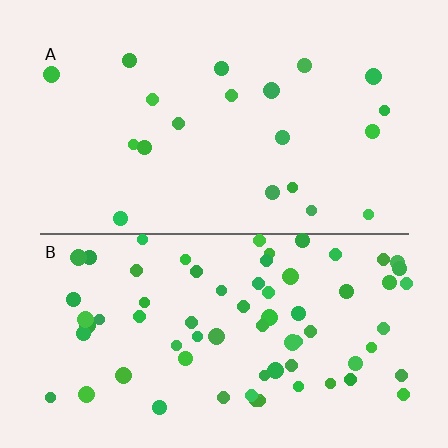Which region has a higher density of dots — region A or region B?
B (the bottom).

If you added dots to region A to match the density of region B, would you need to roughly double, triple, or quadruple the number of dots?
Approximately quadruple.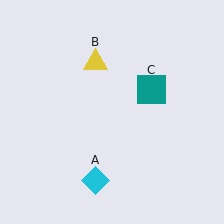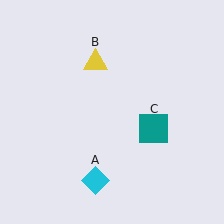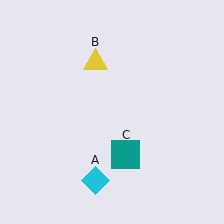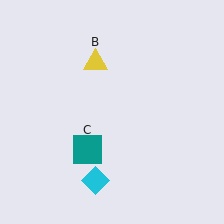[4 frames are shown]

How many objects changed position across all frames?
1 object changed position: teal square (object C).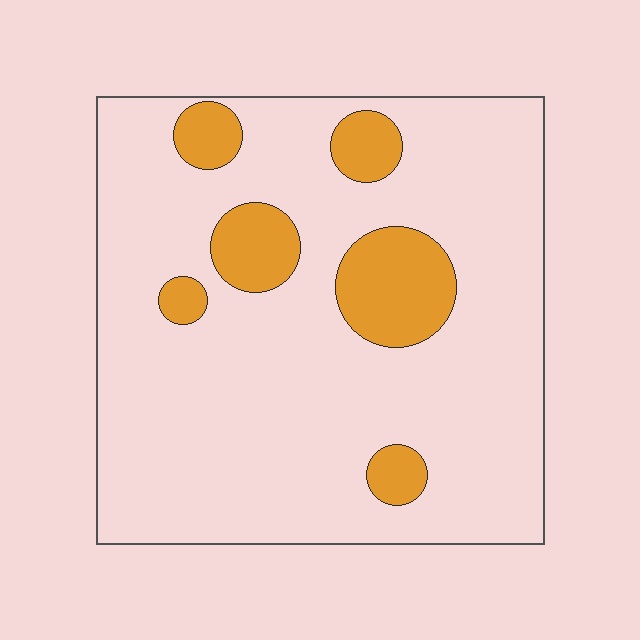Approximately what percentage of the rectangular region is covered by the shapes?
Approximately 15%.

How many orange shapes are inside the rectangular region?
6.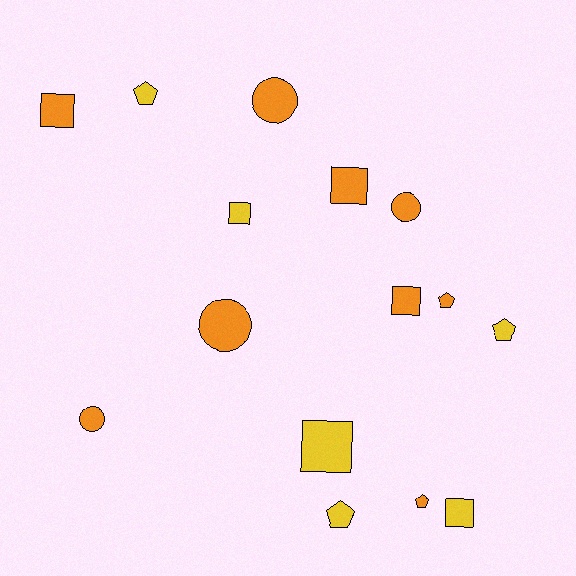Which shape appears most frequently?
Square, with 6 objects.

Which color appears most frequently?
Orange, with 9 objects.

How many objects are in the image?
There are 15 objects.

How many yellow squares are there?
There are 3 yellow squares.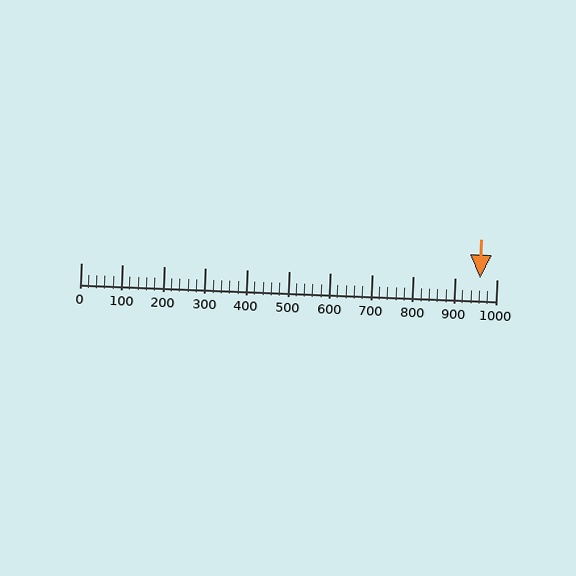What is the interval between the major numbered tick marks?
The major tick marks are spaced 100 units apart.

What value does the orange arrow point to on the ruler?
The orange arrow points to approximately 960.